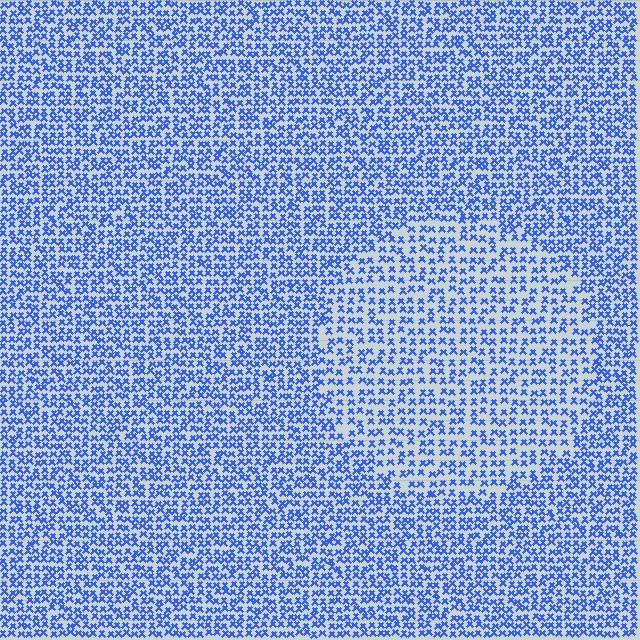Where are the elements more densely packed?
The elements are more densely packed outside the circle boundary.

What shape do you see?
I see a circle.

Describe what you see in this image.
The image contains small blue elements arranged at two different densities. A circle-shaped region is visible where the elements are less densely packed than the surrounding area.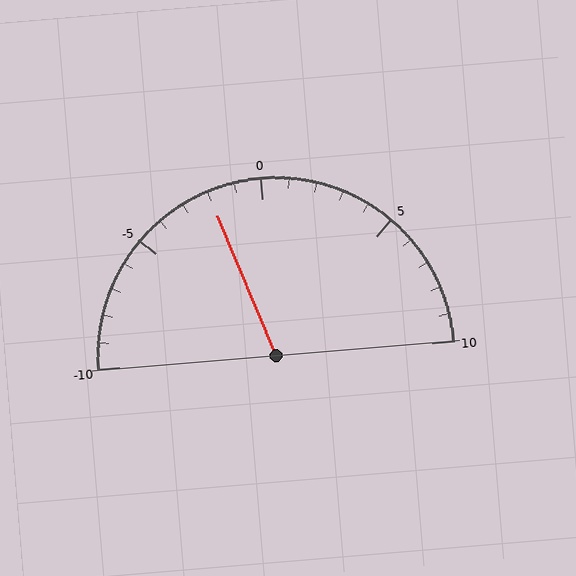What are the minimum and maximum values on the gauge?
The gauge ranges from -10 to 10.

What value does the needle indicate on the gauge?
The needle indicates approximately -2.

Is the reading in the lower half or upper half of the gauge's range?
The reading is in the lower half of the range (-10 to 10).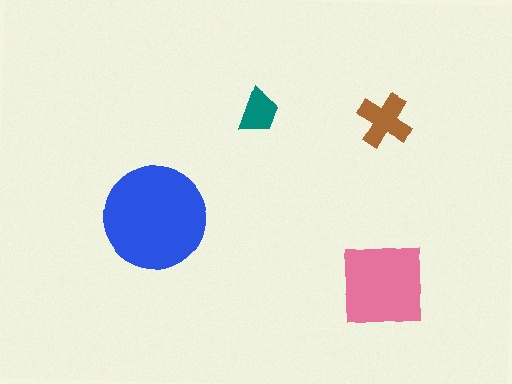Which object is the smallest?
The teal trapezoid.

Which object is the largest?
The blue circle.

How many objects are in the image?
There are 4 objects in the image.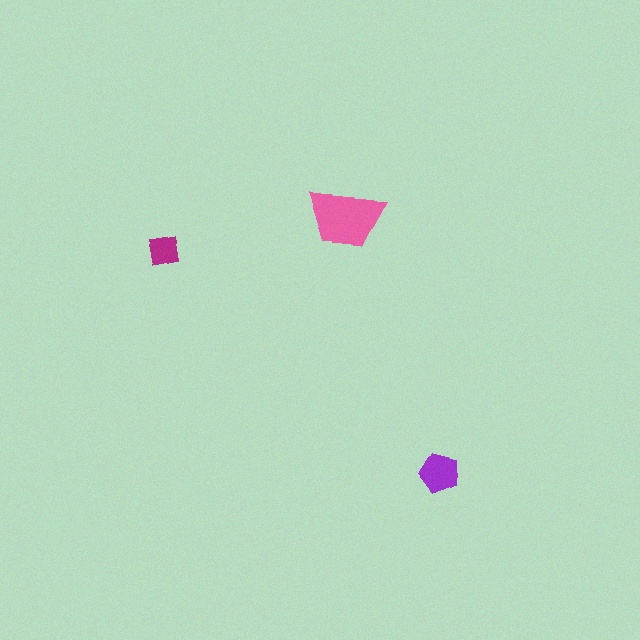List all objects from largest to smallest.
The pink trapezoid, the purple pentagon, the magenta square.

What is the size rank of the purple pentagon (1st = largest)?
2nd.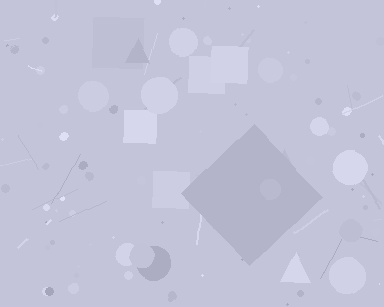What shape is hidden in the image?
A diamond is hidden in the image.